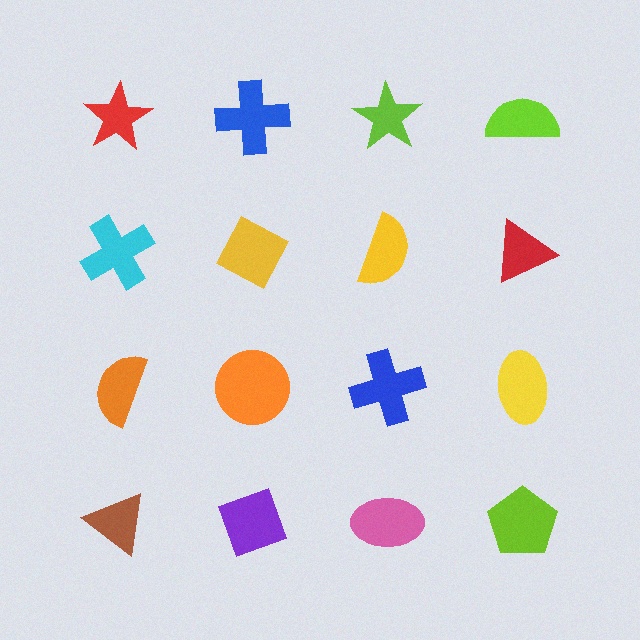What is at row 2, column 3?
A yellow semicircle.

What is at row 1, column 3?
A lime star.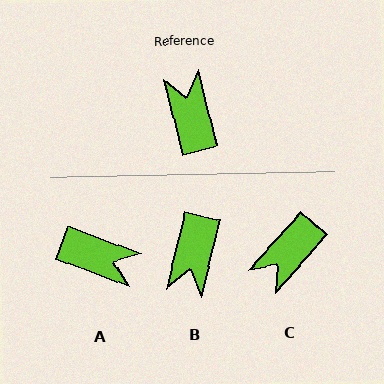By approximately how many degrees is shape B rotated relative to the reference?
Approximately 152 degrees counter-clockwise.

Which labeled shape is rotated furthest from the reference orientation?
B, about 152 degrees away.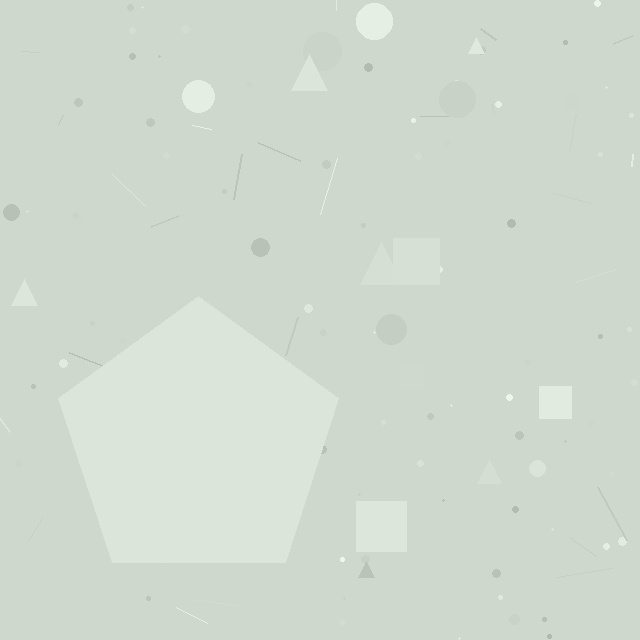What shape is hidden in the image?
A pentagon is hidden in the image.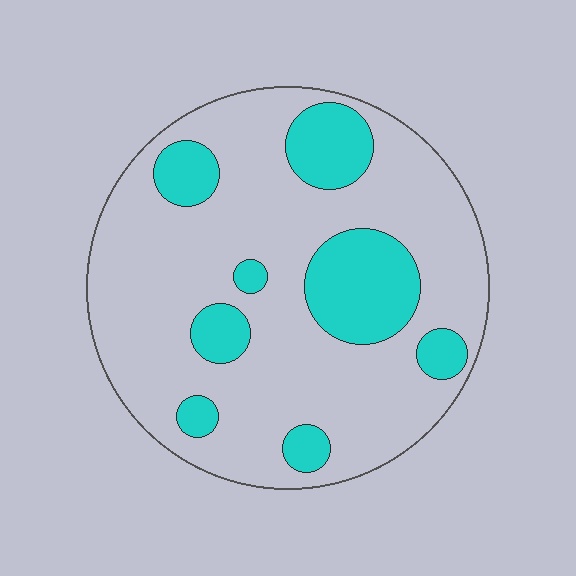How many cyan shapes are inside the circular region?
8.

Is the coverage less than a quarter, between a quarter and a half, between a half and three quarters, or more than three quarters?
Less than a quarter.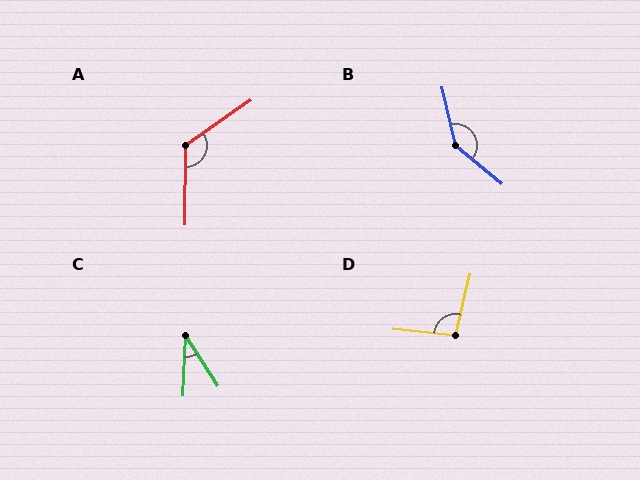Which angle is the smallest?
C, at approximately 35 degrees.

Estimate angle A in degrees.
Approximately 125 degrees.